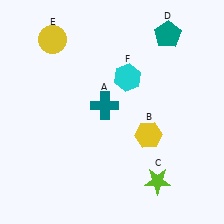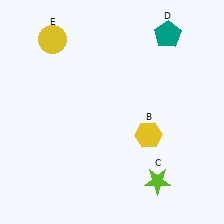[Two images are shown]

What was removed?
The cyan hexagon (F), the teal cross (A) were removed in Image 2.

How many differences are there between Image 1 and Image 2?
There are 2 differences between the two images.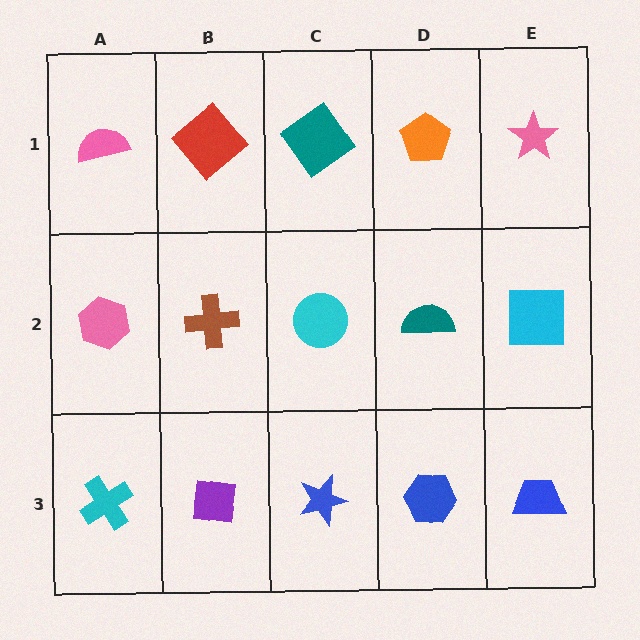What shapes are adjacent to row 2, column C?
A teal diamond (row 1, column C), a blue star (row 3, column C), a brown cross (row 2, column B), a teal semicircle (row 2, column D).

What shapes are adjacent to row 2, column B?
A red diamond (row 1, column B), a purple square (row 3, column B), a pink hexagon (row 2, column A), a cyan circle (row 2, column C).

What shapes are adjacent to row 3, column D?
A teal semicircle (row 2, column D), a blue star (row 3, column C), a blue trapezoid (row 3, column E).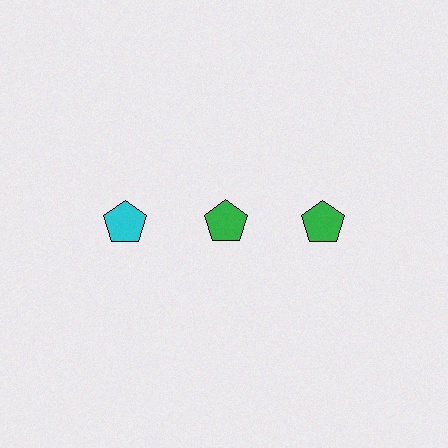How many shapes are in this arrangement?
There are 3 shapes arranged in a grid pattern.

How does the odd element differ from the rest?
It has a different color: cyan instead of green.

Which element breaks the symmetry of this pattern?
The cyan pentagon in the top row, leftmost column breaks the symmetry. All other shapes are green pentagons.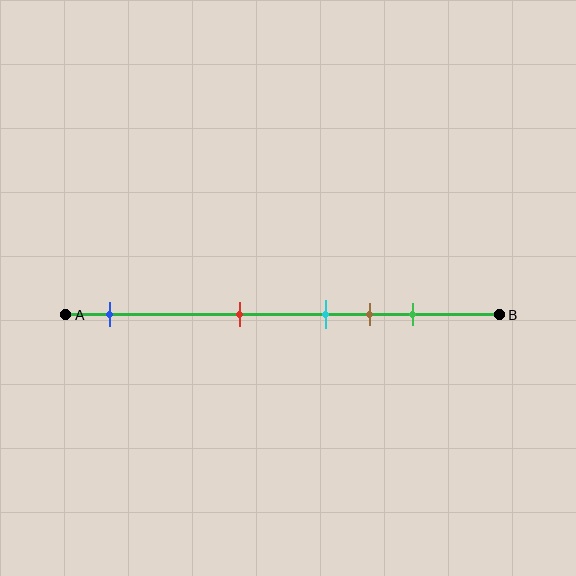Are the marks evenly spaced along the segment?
No, the marks are not evenly spaced.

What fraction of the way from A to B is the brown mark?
The brown mark is approximately 70% (0.7) of the way from A to B.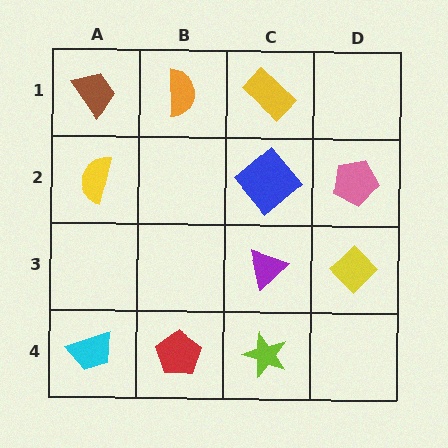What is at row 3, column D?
A yellow diamond.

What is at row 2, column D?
A pink pentagon.